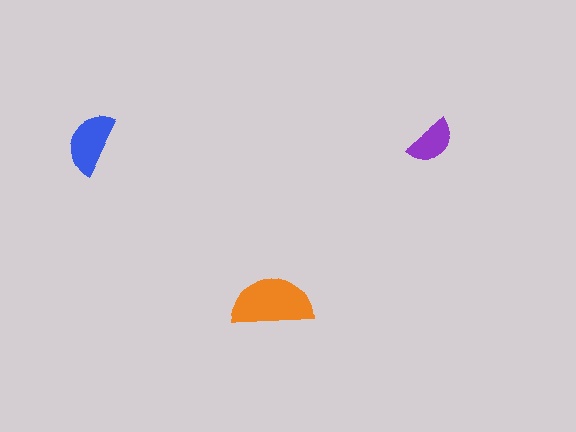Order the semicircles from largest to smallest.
the orange one, the blue one, the purple one.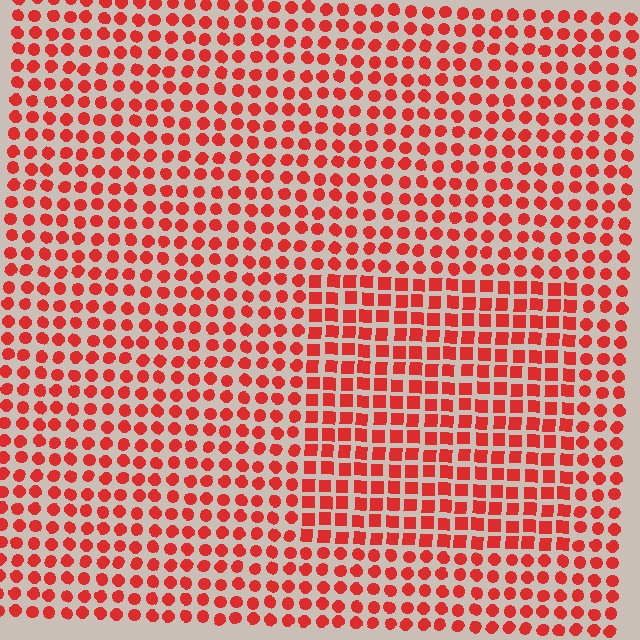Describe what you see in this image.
The image is filled with small red elements arranged in a uniform grid. A rectangle-shaped region contains squares, while the surrounding area contains circles. The boundary is defined purely by the change in element shape.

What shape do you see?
I see a rectangle.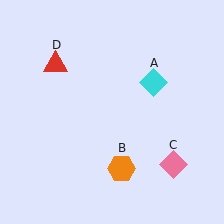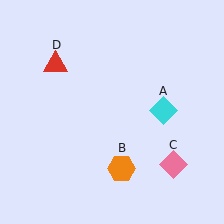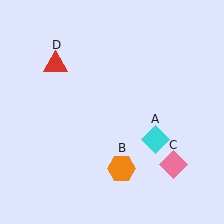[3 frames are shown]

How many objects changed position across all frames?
1 object changed position: cyan diamond (object A).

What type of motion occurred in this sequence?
The cyan diamond (object A) rotated clockwise around the center of the scene.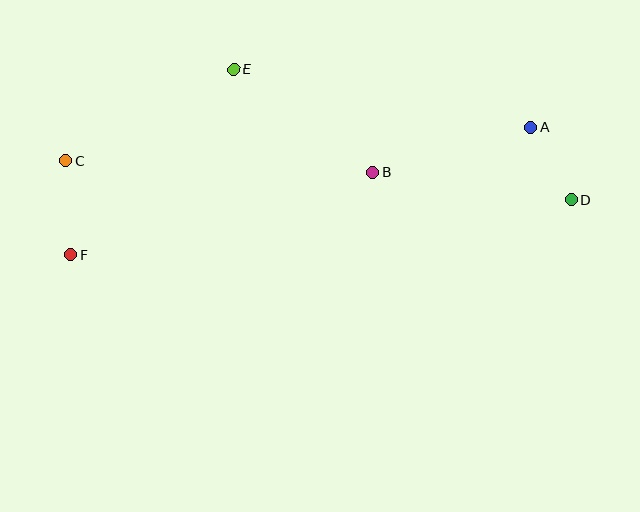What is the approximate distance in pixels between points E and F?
The distance between E and F is approximately 247 pixels.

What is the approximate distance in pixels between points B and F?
The distance between B and F is approximately 313 pixels.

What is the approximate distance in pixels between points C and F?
The distance between C and F is approximately 94 pixels.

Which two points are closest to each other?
Points A and D are closest to each other.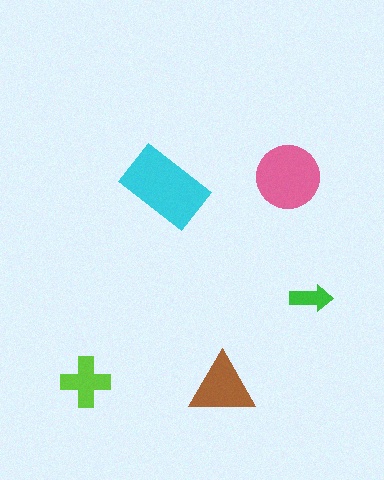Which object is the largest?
The cyan rectangle.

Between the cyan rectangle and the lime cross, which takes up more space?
The cyan rectangle.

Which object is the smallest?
The green arrow.